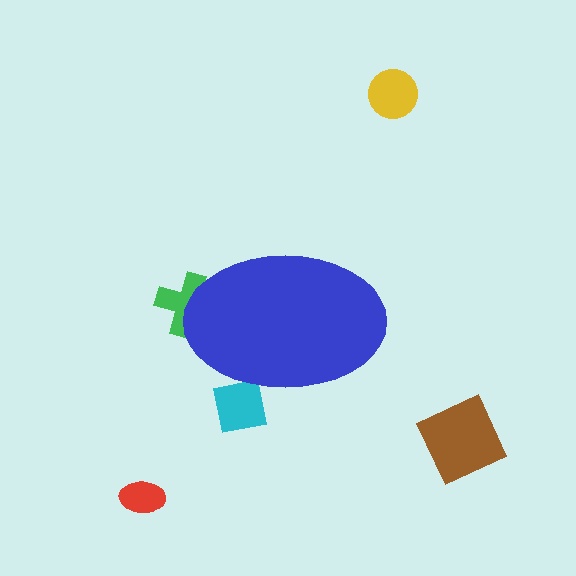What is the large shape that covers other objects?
A blue ellipse.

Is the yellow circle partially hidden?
No, the yellow circle is fully visible.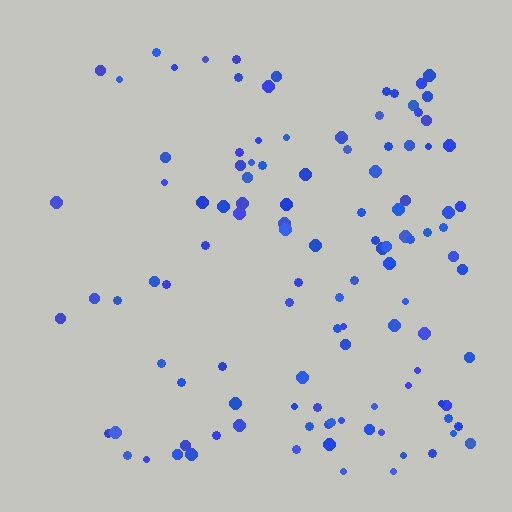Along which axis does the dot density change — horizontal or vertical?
Horizontal.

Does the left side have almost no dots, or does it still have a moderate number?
Still a moderate number, just noticeably fewer than the right.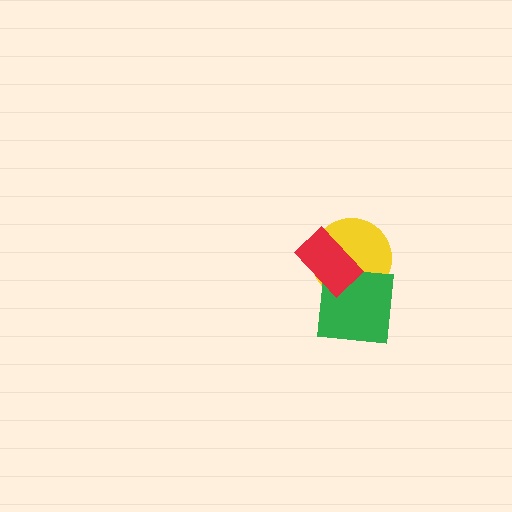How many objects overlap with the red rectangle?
2 objects overlap with the red rectangle.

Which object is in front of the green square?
The red rectangle is in front of the green square.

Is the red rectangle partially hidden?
No, no other shape covers it.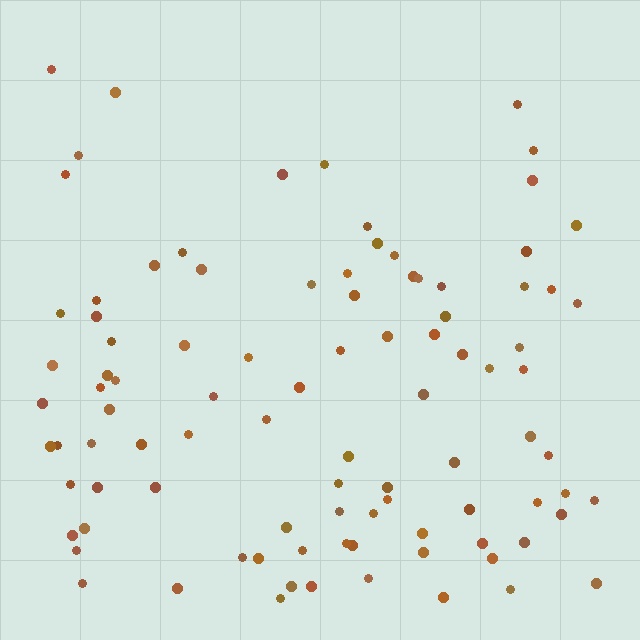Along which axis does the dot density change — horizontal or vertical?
Vertical.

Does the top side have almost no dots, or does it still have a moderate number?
Still a moderate number, just noticeably fewer than the bottom.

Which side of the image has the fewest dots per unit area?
The top.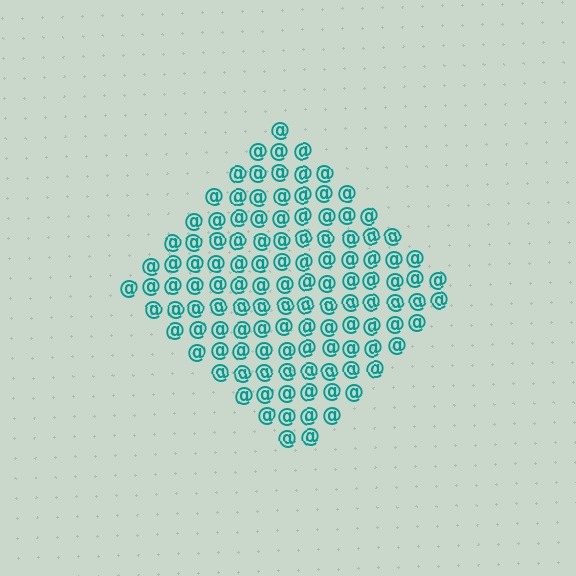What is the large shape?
The large shape is a diamond.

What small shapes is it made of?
It is made of small at signs.